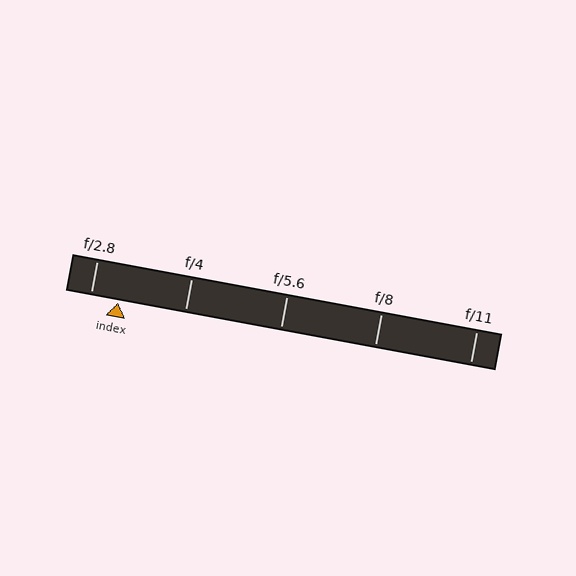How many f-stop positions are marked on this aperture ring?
There are 5 f-stop positions marked.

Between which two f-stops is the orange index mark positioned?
The index mark is between f/2.8 and f/4.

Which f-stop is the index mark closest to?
The index mark is closest to f/2.8.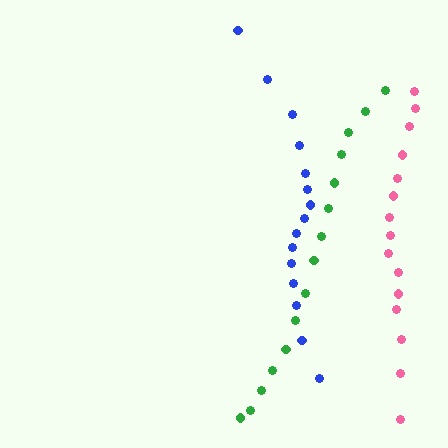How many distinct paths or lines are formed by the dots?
There are 3 distinct paths.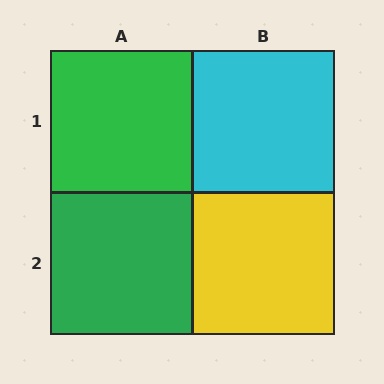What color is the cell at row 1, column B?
Cyan.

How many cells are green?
2 cells are green.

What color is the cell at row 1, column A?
Green.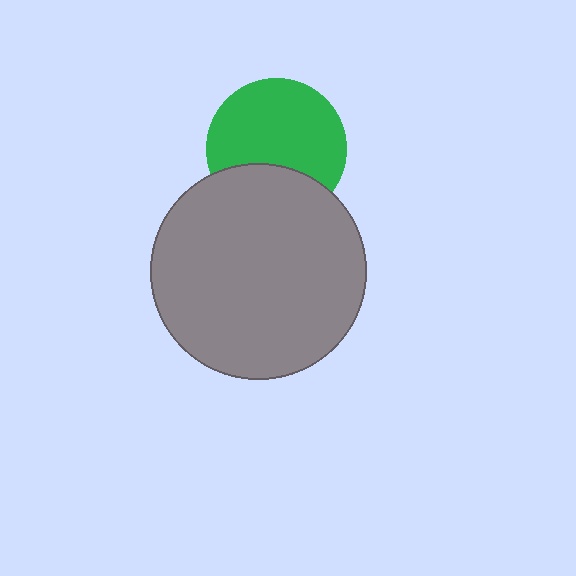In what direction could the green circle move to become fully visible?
The green circle could move up. That would shift it out from behind the gray circle entirely.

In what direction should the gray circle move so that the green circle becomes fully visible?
The gray circle should move down. That is the shortest direction to clear the overlap and leave the green circle fully visible.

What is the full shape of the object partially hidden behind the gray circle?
The partially hidden object is a green circle.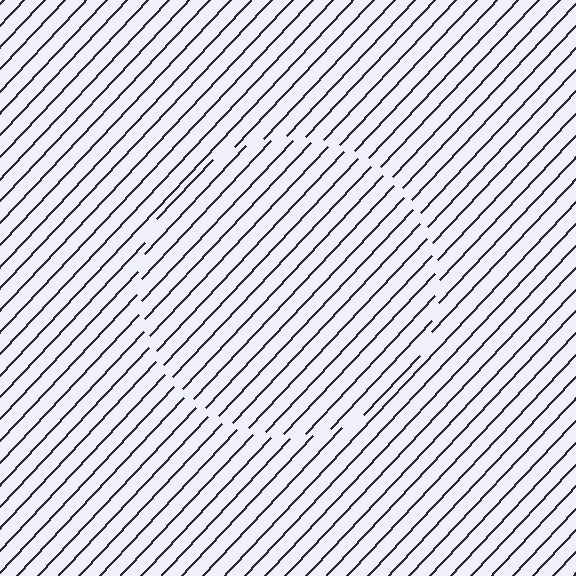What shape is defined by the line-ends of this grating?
An illusory circle. The interior of the shape contains the same grating, shifted by half a period — the contour is defined by the phase discontinuity where line-ends from the inner and outer gratings abut.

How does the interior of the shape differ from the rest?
The interior of the shape contains the same grating, shifted by half a period — the contour is defined by the phase discontinuity where line-ends from the inner and outer gratings abut.